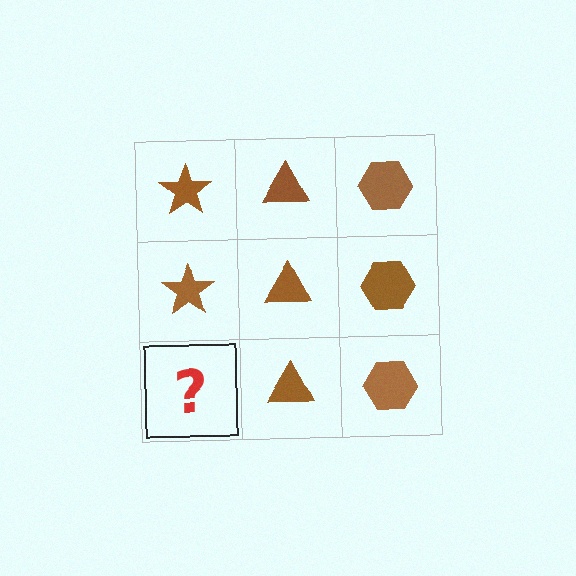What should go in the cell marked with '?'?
The missing cell should contain a brown star.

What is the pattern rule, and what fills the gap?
The rule is that each column has a consistent shape. The gap should be filled with a brown star.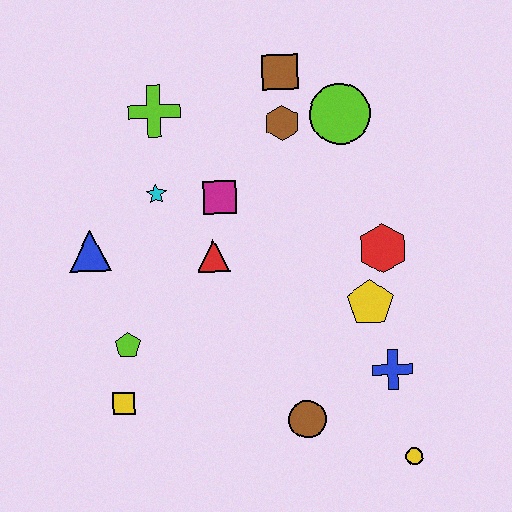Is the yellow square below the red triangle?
Yes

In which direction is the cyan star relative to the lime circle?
The cyan star is to the left of the lime circle.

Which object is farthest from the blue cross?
The lime cross is farthest from the blue cross.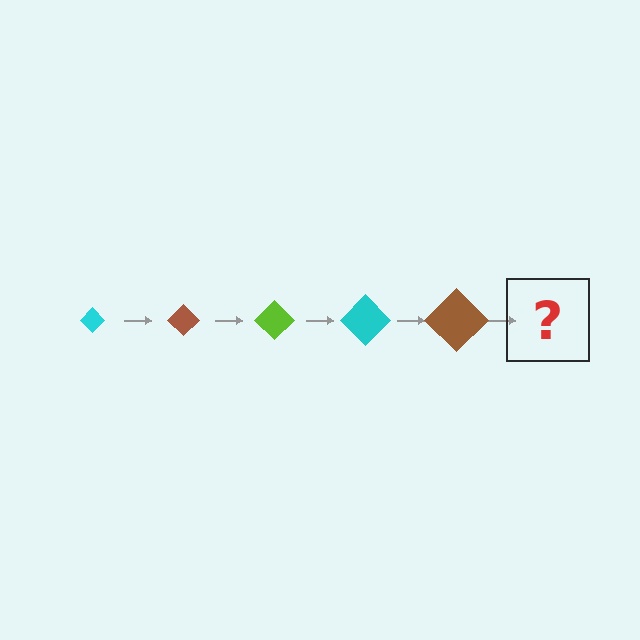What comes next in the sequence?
The next element should be a lime diamond, larger than the previous one.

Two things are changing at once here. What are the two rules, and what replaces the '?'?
The two rules are that the diamond grows larger each step and the color cycles through cyan, brown, and lime. The '?' should be a lime diamond, larger than the previous one.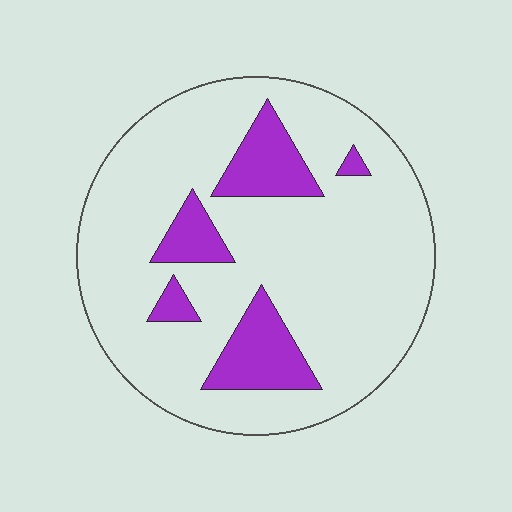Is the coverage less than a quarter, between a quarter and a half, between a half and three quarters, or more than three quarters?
Less than a quarter.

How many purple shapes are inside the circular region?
5.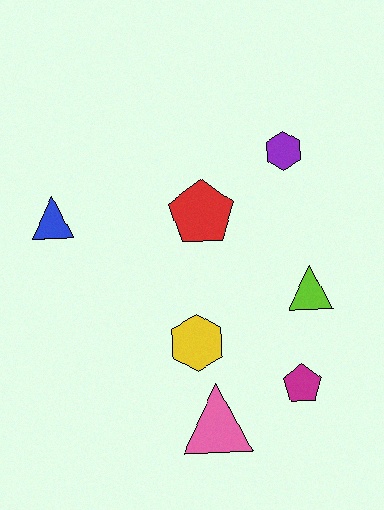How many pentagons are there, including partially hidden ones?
There are 2 pentagons.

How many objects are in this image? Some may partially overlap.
There are 7 objects.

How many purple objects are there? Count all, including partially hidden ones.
There is 1 purple object.